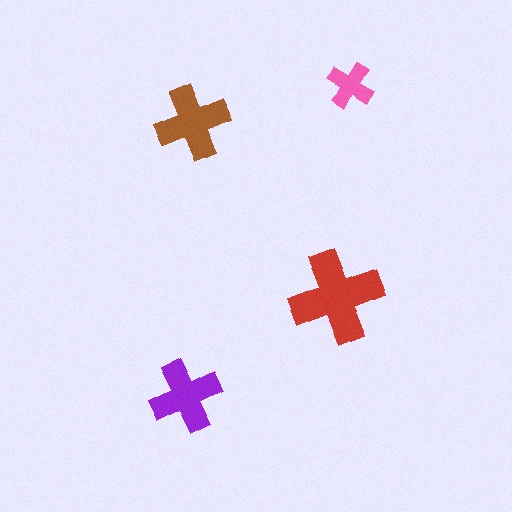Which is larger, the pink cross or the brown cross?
The brown one.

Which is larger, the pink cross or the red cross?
The red one.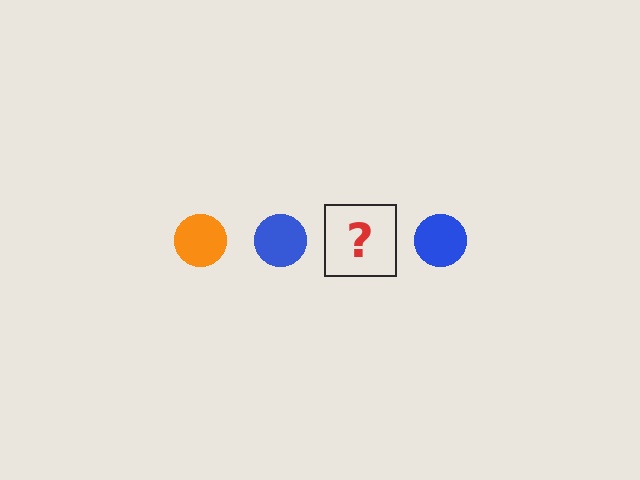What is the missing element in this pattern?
The missing element is an orange circle.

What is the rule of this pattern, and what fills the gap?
The rule is that the pattern cycles through orange, blue circles. The gap should be filled with an orange circle.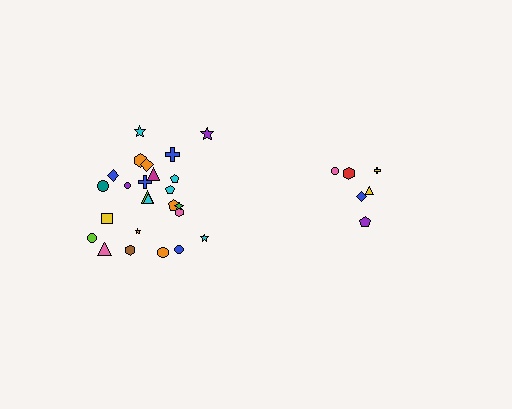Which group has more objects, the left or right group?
The left group.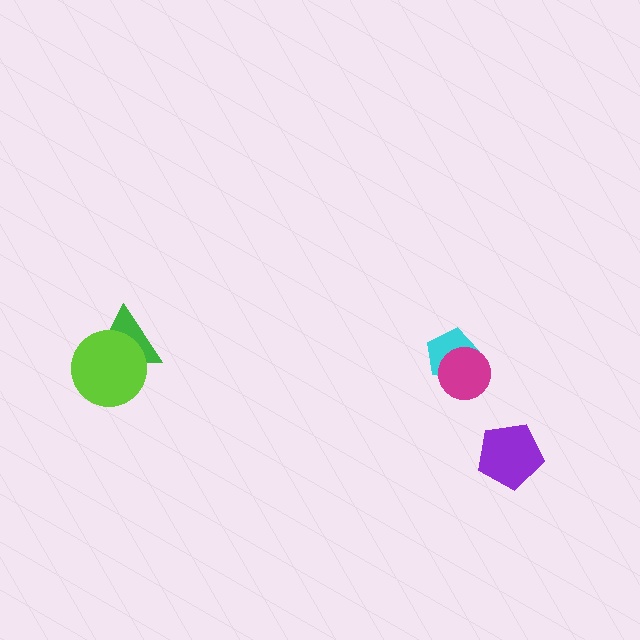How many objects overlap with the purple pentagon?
0 objects overlap with the purple pentagon.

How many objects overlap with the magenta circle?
1 object overlaps with the magenta circle.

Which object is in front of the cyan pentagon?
The magenta circle is in front of the cyan pentagon.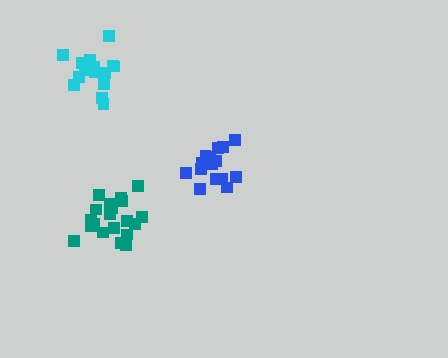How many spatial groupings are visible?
There are 3 spatial groupings.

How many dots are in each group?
Group 1: 16 dots, Group 2: 20 dots, Group 3: 16 dots (52 total).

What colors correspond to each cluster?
The clusters are colored: blue, teal, cyan.